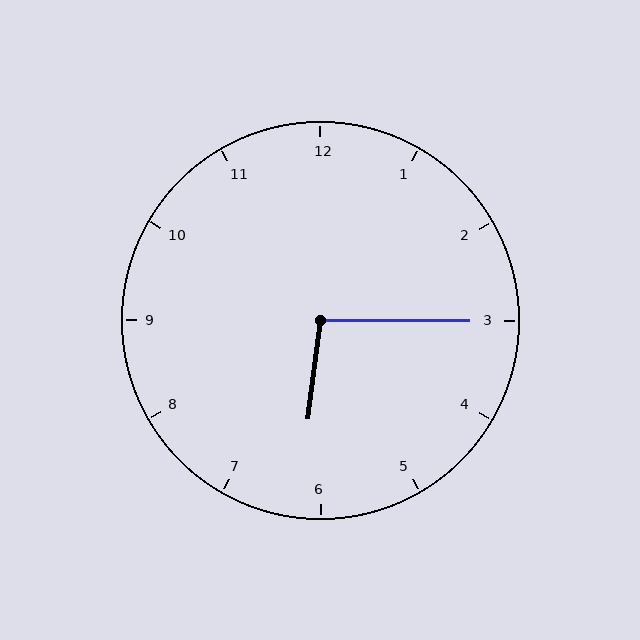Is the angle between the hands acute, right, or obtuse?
It is obtuse.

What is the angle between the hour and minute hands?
Approximately 98 degrees.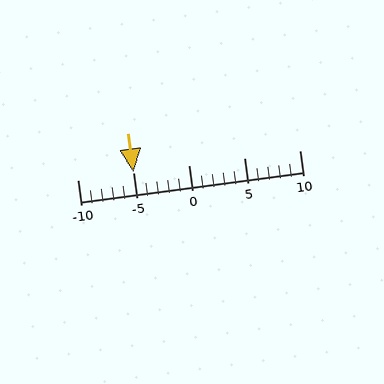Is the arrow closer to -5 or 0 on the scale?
The arrow is closer to -5.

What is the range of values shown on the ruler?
The ruler shows values from -10 to 10.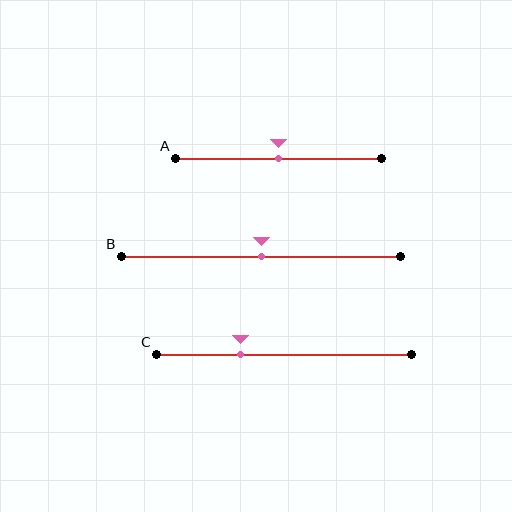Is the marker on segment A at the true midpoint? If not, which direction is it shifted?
Yes, the marker on segment A is at the true midpoint.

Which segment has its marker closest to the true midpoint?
Segment A has its marker closest to the true midpoint.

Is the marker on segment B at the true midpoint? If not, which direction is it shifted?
Yes, the marker on segment B is at the true midpoint.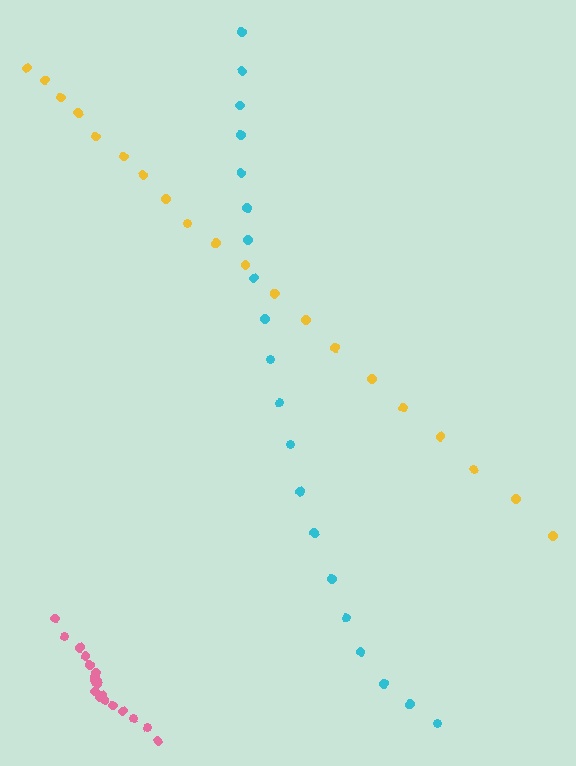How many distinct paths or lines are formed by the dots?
There are 3 distinct paths.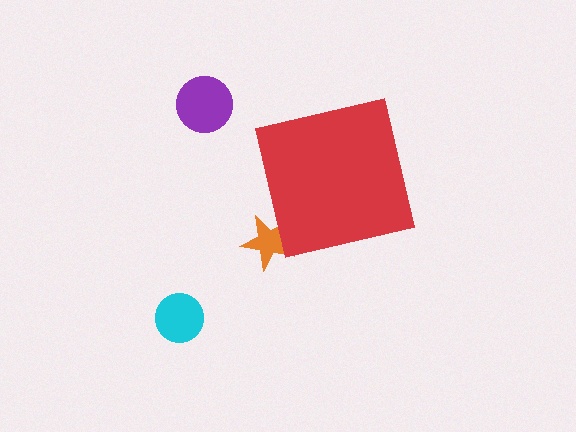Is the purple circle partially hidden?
No, the purple circle is fully visible.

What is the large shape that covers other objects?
A red square.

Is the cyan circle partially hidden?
No, the cyan circle is fully visible.